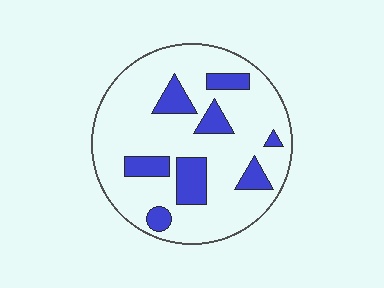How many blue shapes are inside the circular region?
8.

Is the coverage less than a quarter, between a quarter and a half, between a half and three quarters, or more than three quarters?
Less than a quarter.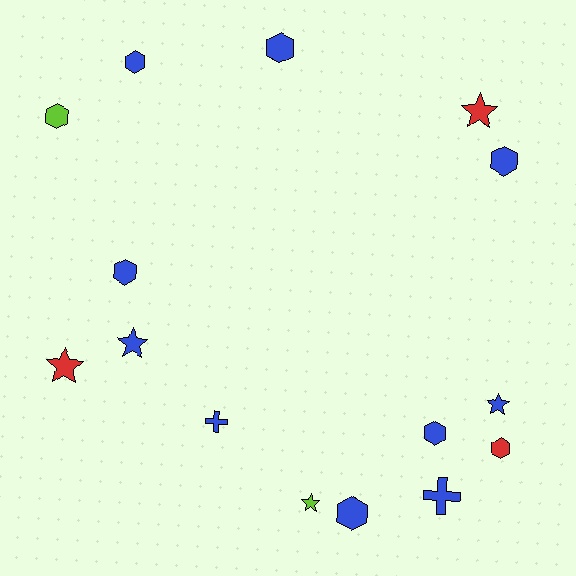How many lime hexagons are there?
There is 1 lime hexagon.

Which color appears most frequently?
Blue, with 10 objects.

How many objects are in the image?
There are 15 objects.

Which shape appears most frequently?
Hexagon, with 8 objects.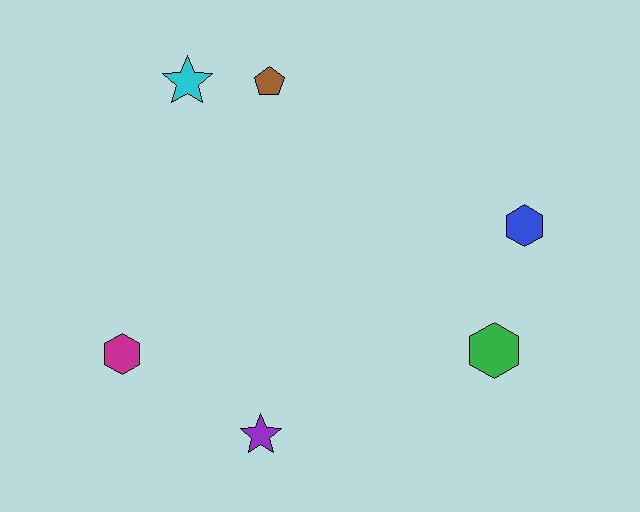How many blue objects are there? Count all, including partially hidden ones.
There is 1 blue object.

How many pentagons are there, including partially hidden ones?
There is 1 pentagon.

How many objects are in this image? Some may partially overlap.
There are 6 objects.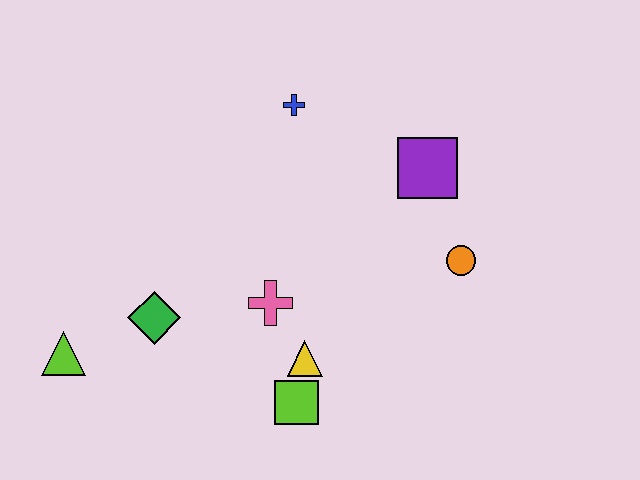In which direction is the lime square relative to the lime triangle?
The lime square is to the right of the lime triangle.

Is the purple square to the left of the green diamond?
No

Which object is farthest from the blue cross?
The lime triangle is farthest from the blue cross.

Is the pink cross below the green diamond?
No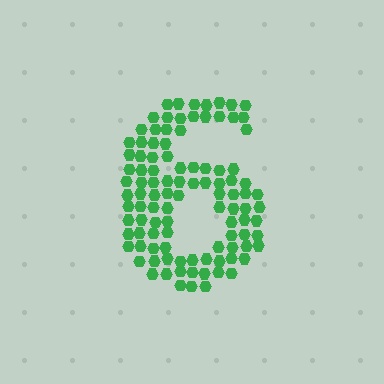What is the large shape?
The large shape is the digit 6.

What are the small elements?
The small elements are hexagons.